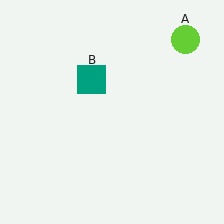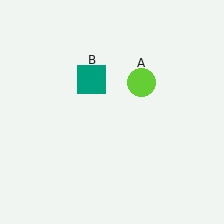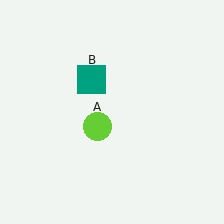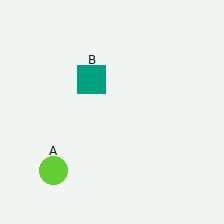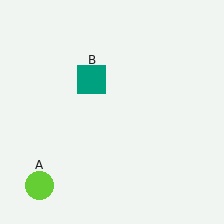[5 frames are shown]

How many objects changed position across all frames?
1 object changed position: lime circle (object A).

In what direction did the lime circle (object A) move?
The lime circle (object A) moved down and to the left.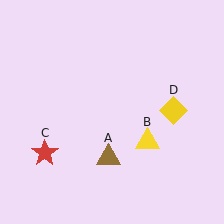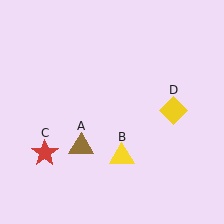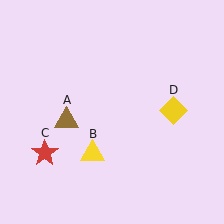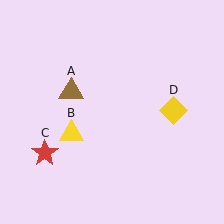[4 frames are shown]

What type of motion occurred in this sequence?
The brown triangle (object A), yellow triangle (object B) rotated clockwise around the center of the scene.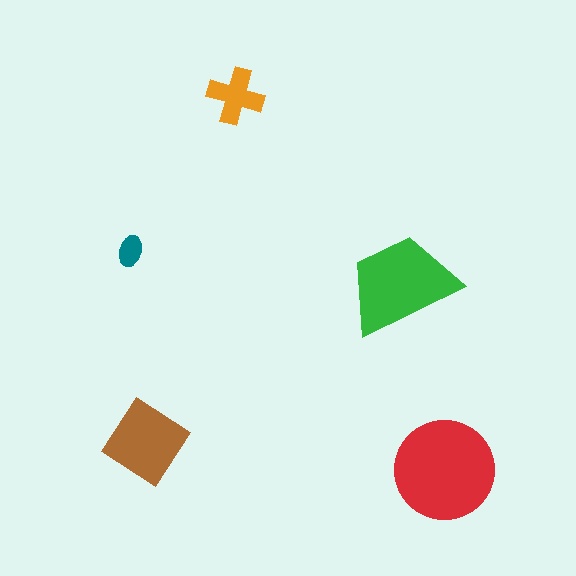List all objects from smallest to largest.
The teal ellipse, the orange cross, the brown diamond, the green trapezoid, the red circle.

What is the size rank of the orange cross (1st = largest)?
4th.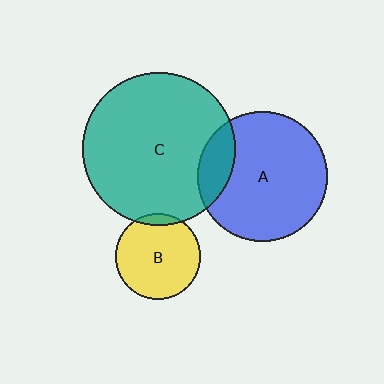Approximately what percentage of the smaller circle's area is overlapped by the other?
Approximately 5%.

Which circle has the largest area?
Circle C (teal).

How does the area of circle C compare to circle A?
Approximately 1.4 times.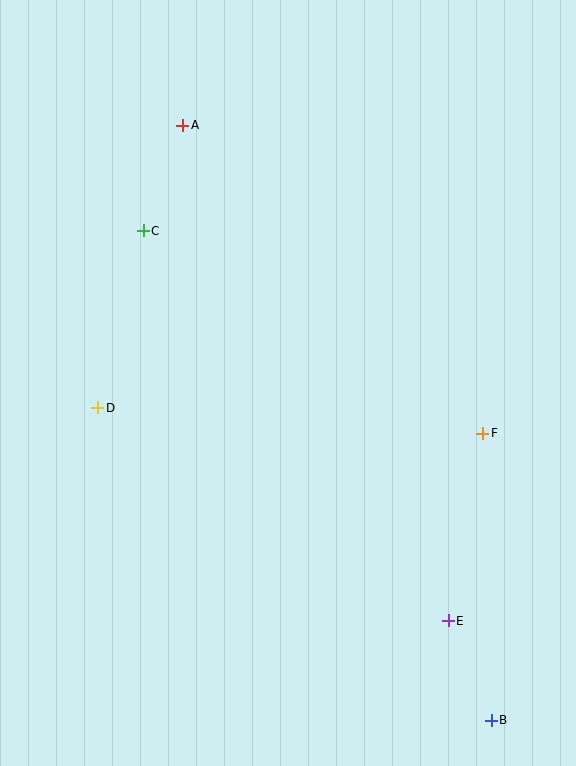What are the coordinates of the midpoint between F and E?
The midpoint between F and E is at (466, 527).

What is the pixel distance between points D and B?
The distance between D and B is 502 pixels.